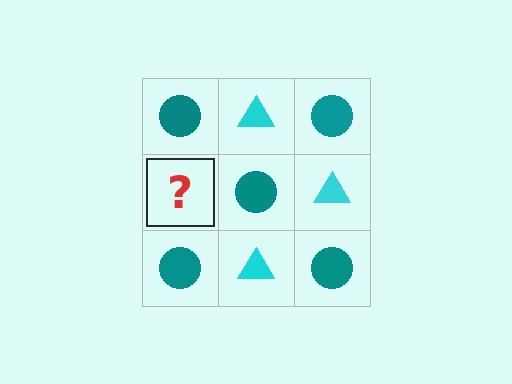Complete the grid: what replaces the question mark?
The question mark should be replaced with a cyan triangle.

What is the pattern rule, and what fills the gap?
The rule is that it alternates teal circle and cyan triangle in a checkerboard pattern. The gap should be filled with a cyan triangle.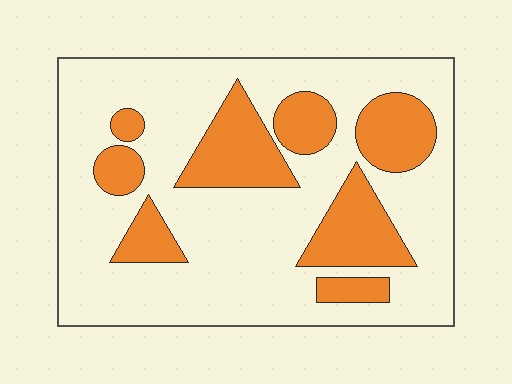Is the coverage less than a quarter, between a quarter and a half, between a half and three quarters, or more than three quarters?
Between a quarter and a half.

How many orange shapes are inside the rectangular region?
8.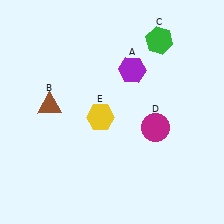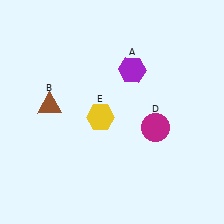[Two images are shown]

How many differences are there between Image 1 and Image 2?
There is 1 difference between the two images.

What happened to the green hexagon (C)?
The green hexagon (C) was removed in Image 2. It was in the top-right area of Image 1.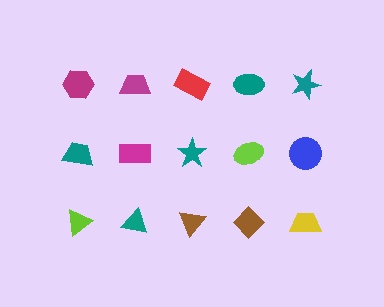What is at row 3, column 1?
A lime triangle.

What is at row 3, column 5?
A yellow trapezoid.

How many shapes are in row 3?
5 shapes.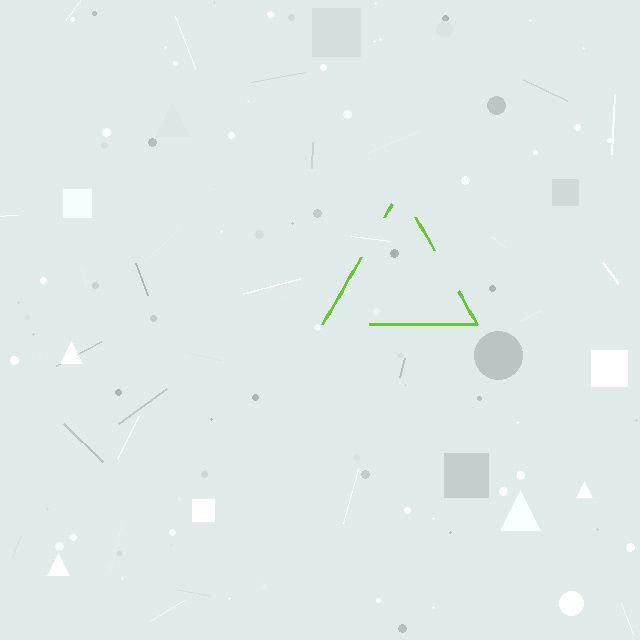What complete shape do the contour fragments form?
The contour fragments form a triangle.